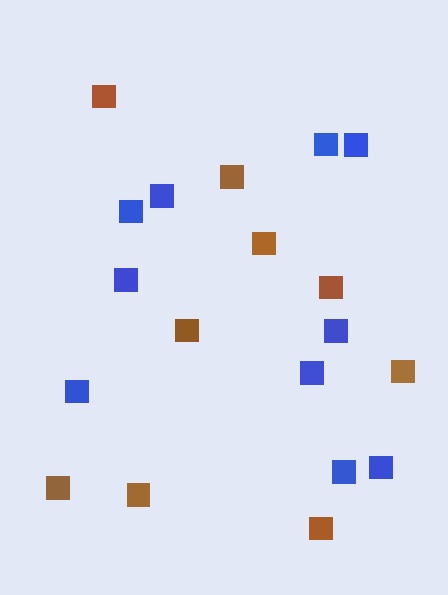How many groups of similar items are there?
There are 2 groups: one group of brown squares (9) and one group of blue squares (10).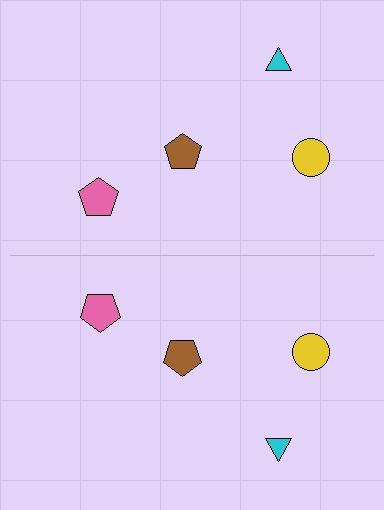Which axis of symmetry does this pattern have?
The pattern has a horizontal axis of symmetry running through the center of the image.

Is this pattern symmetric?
Yes, this pattern has bilateral (reflection) symmetry.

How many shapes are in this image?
There are 8 shapes in this image.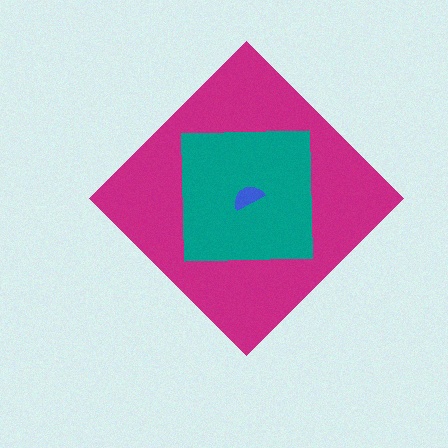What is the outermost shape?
The magenta diamond.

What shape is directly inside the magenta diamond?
The teal square.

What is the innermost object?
The blue semicircle.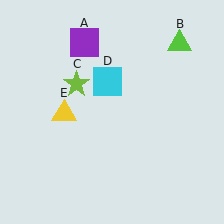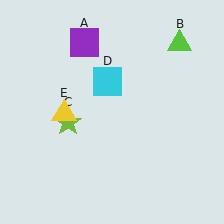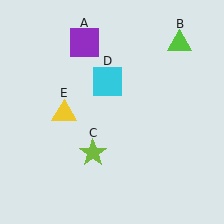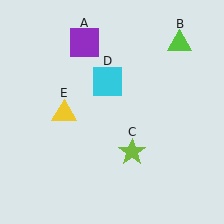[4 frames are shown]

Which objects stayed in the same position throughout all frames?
Purple square (object A) and lime triangle (object B) and cyan square (object D) and yellow triangle (object E) remained stationary.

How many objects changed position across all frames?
1 object changed position: lime star (object C).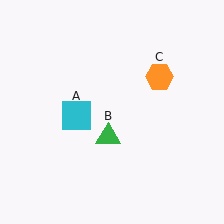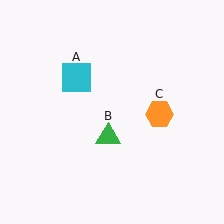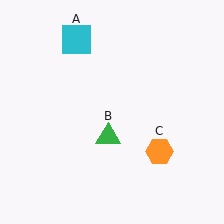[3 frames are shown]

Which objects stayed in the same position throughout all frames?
Green triangle (object B) remained stationary.